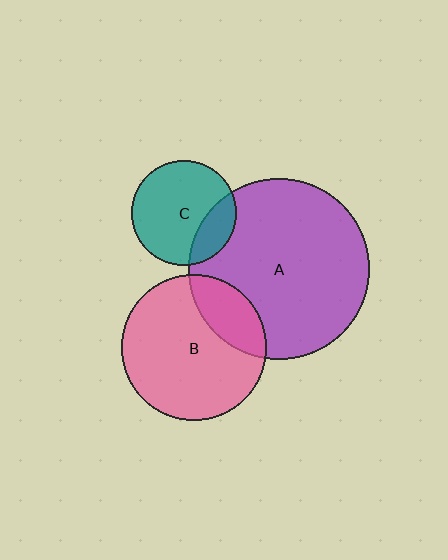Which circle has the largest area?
Circle A (purple).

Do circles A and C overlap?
Yes.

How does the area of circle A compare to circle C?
Approximately 3.0 times.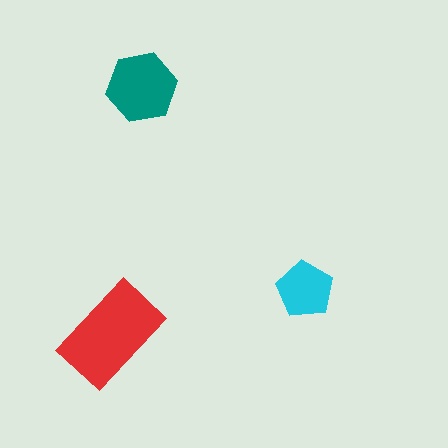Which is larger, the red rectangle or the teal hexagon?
The red rectangle.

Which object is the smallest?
The cyan pentagon.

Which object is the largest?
The red rectangle.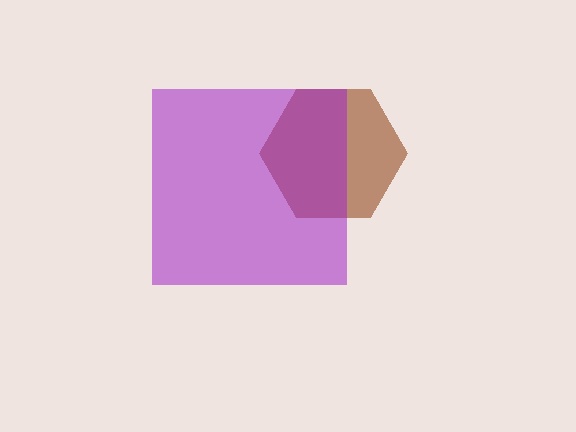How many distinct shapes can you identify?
There are 2 distinct shapes: a brown hexagon, a purple square.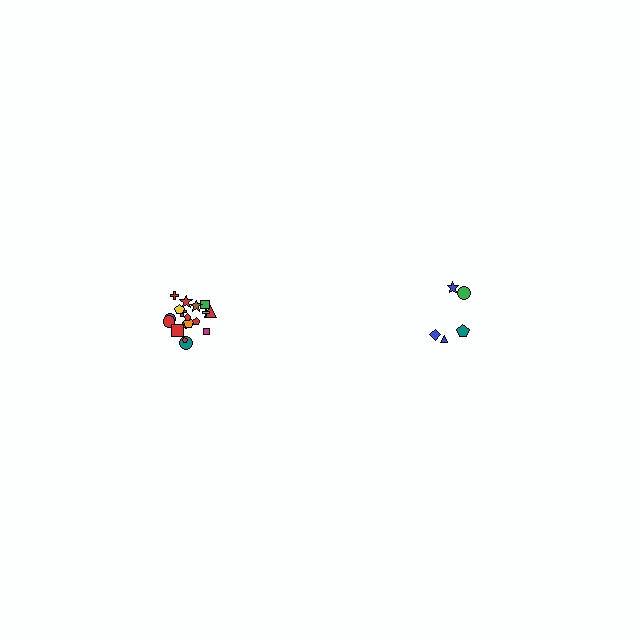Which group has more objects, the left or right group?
The left group.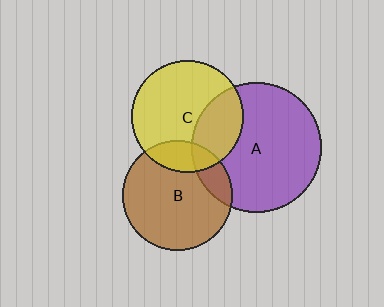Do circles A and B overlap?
Yes.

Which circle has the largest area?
Circle A (purple).